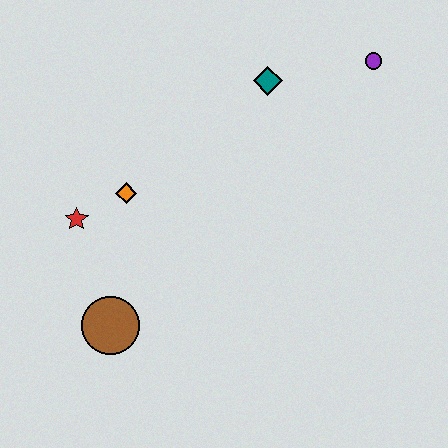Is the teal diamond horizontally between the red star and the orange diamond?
No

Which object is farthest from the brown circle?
The purple circle is farthest from the brown circle.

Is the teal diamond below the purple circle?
Yes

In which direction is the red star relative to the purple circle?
The red star is to the left of the purple circle.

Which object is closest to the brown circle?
The red star is closest to the brown circle.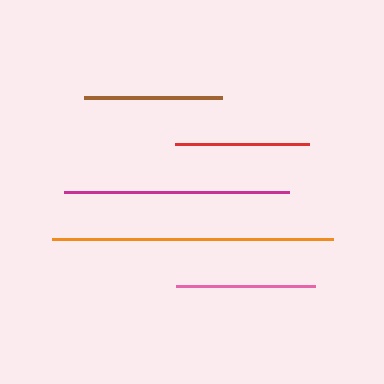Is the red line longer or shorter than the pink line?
The pink line is longer than the red line.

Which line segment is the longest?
The orange line is the longest at approximately 281 pixels.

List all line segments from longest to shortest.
From longest to shortest: orange, magenta, brown, pink, red.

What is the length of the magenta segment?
The magenta segment is approximately 225 pixels long.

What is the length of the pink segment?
The pink segment is approximately 138 pixels long.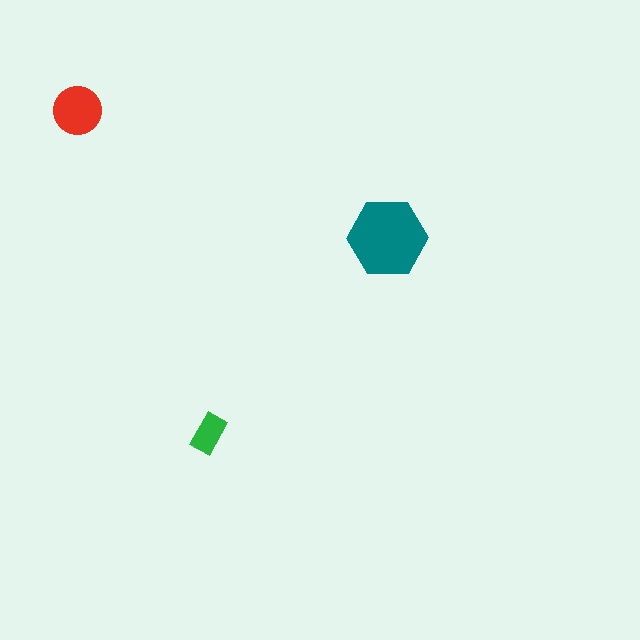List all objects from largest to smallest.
The teal hexagon, the red circle, the green rectangle.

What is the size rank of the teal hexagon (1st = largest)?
1st.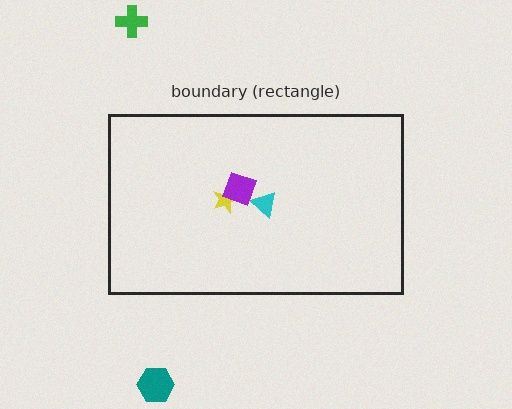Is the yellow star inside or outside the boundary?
Inside.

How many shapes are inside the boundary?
3 inside, 2 outside.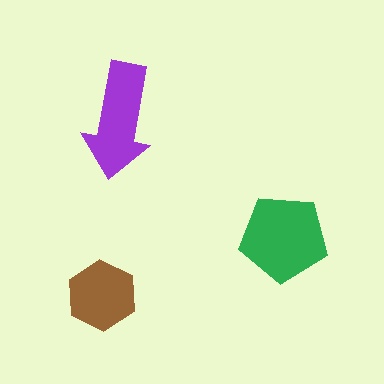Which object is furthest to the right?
The green pentagon is rightmost.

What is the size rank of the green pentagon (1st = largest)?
1st.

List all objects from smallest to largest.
The brown hexagon, the purple arrow, the green pentagon.